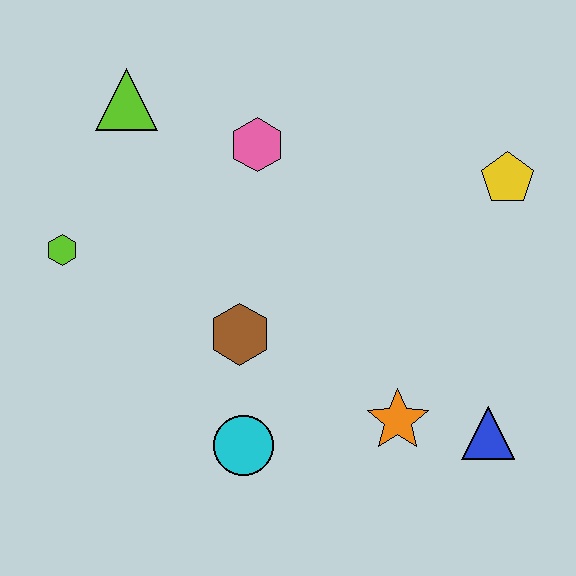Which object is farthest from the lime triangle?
The blue triangle is farthest from the lime triangle.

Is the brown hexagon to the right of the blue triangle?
No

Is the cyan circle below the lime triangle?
Yes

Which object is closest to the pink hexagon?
The lime triangle is closest to the pink hexagon.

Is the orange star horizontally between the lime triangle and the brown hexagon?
No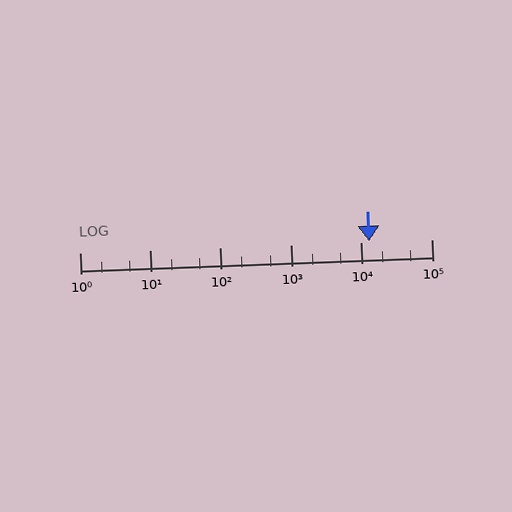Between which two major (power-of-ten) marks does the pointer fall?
The pointer is between 10000 and 100000.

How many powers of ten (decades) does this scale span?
The scale spans 5 decades, from 1 to 100000.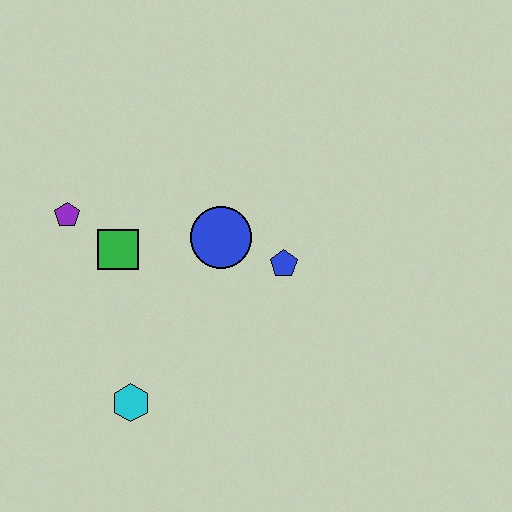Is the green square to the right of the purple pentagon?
Yes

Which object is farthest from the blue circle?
The cyan hexagon is farthest from the blue circle.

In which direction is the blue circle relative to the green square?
The blue circle is to the right of the green square.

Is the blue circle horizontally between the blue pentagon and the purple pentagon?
Yes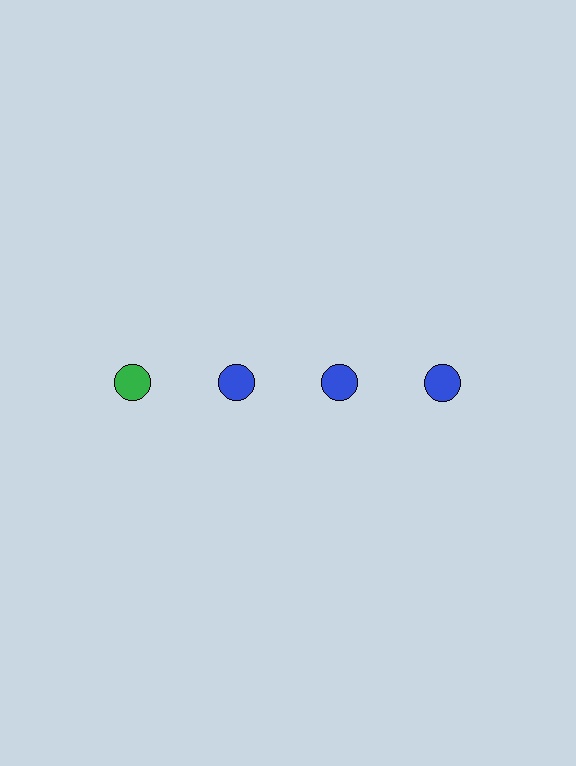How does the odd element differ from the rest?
It has a different color: green instead of blue.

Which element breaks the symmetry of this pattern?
The green circle in the top row, leftmost column breaks the symmetry. All other shapes are blue circles.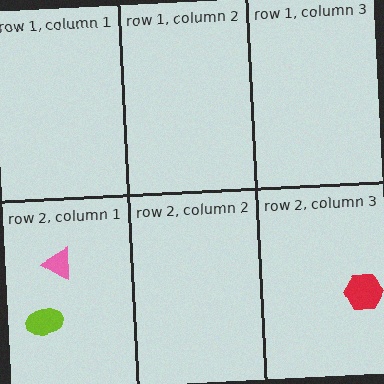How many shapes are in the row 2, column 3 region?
1.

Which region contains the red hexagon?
The row 2, column 3 region.